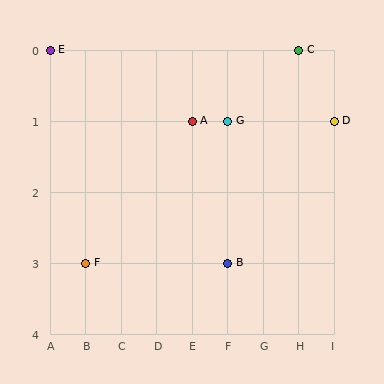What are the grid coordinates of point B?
Point B is at grid coordinates (F, 3).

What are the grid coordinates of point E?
Point E is at grid coordinates (A, 0).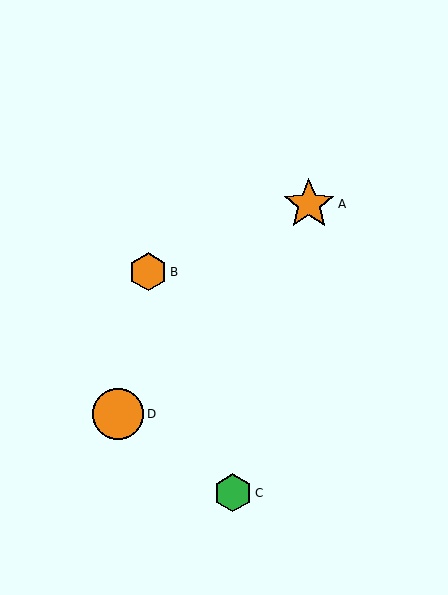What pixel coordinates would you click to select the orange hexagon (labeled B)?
Click at (148, 272) to select the orange hexagon B.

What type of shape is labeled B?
Shape B is an orange hexagon.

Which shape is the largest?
The orange star (labeled A) is the largest.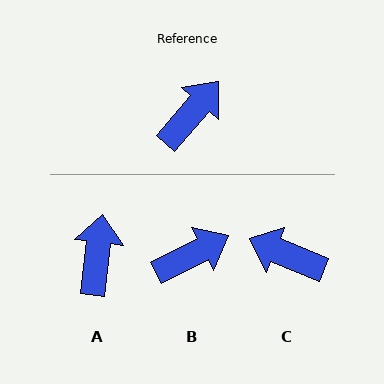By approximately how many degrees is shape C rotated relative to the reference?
Approximately 108 degrees counter-clockwise.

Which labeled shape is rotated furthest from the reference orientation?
C, about 108 degrees away.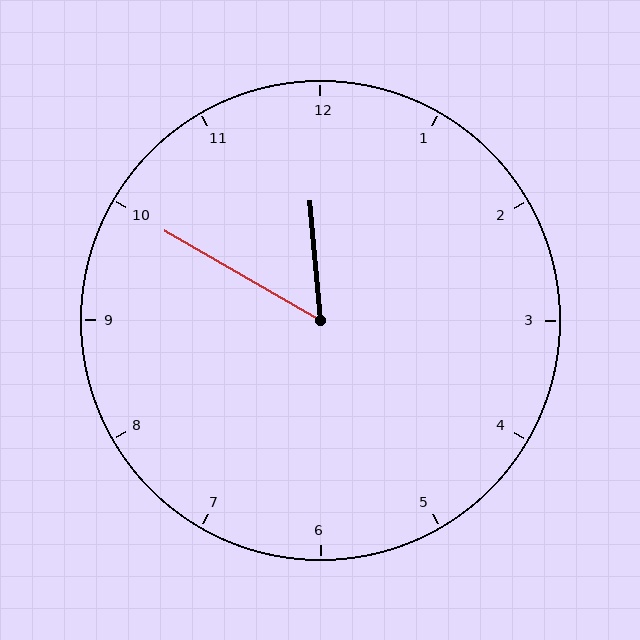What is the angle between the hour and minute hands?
Approximately 55 degrees.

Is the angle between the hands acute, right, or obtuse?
It is acute.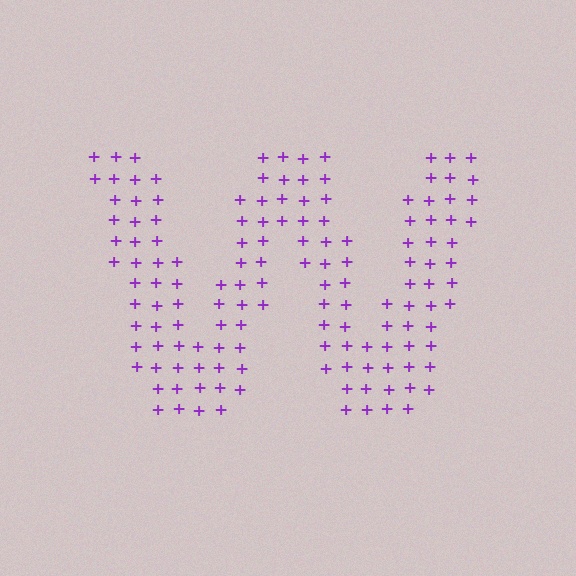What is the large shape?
The large shape is the letter W.